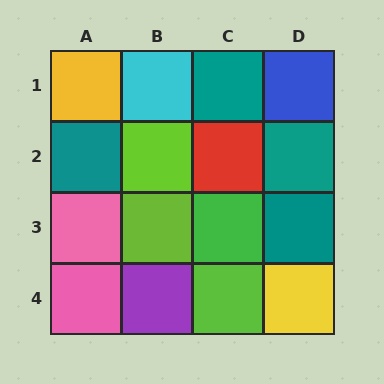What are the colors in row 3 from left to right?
Pink, lime, green, teal.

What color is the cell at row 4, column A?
Pink.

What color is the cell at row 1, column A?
Yellow.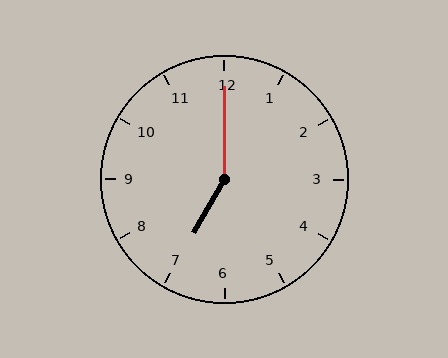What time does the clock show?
7:00.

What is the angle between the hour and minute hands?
Approximately 150 degrees.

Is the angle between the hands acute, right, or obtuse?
It is obtuse.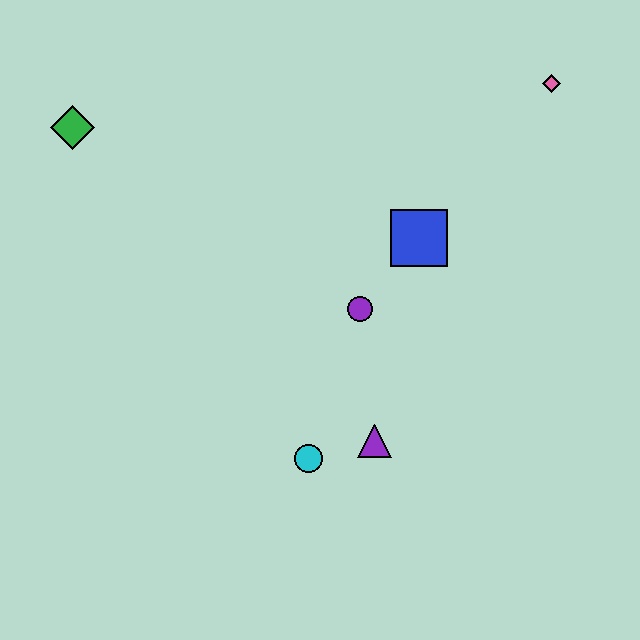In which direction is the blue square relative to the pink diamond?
The blue square is below the pink diamond.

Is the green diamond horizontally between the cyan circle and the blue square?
No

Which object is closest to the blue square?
The purple circle is closest to the blue square.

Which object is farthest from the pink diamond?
The green diamond is farthest from the pink diamond.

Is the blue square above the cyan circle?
Yes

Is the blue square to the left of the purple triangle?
No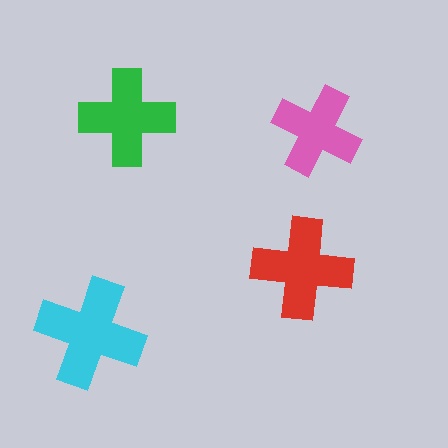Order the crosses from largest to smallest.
the cyan one, the red one, the green one, the pink one.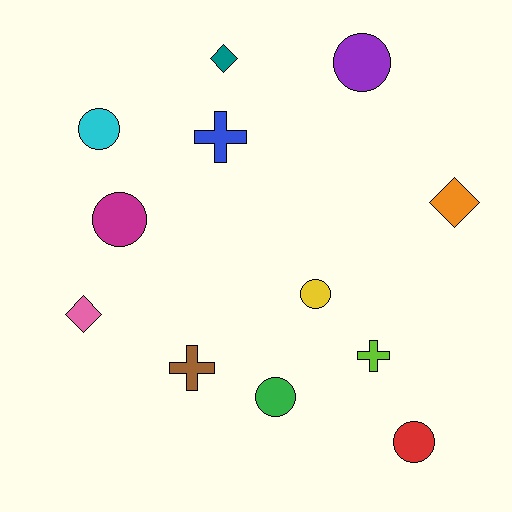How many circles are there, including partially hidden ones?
There are 6 circles.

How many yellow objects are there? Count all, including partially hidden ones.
There is 1 yellow object.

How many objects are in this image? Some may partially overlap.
There are 12 objects.